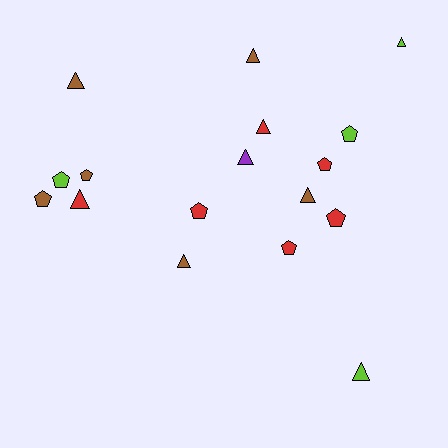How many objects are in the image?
There are 17 objects.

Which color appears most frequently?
Red, with 6 objects.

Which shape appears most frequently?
Triangle, with 9 objects.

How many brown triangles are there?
There are 4 brown triangles.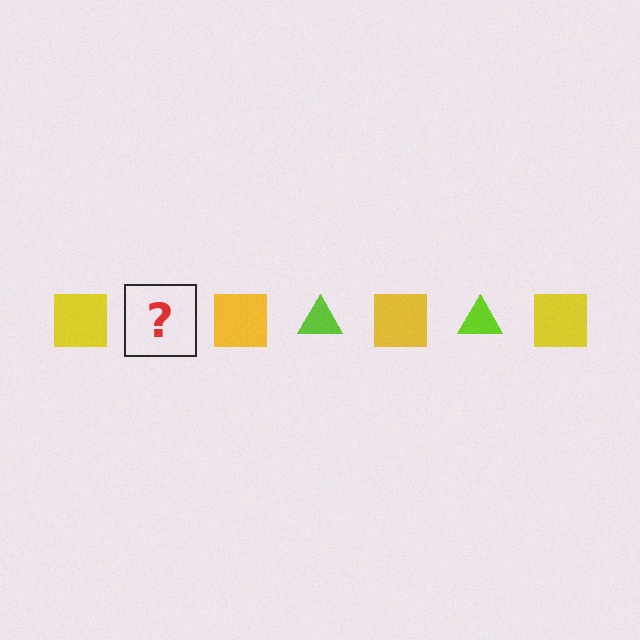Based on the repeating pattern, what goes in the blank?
The blank should be a lime triangle.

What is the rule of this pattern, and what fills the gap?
The rule is that the pattern alternates between yellow square and lime triangle. The gap should be filled with a lime triangle.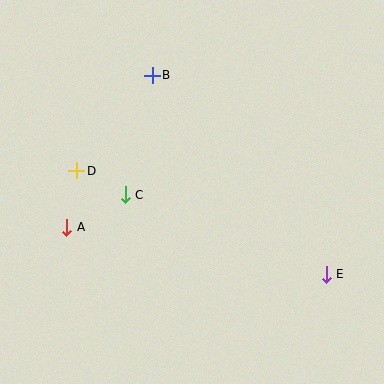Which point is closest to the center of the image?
Point C at (125, 195) is closest to the center.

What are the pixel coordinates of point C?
Point C is at (125, 195).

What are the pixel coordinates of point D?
Point D is at (77, 171).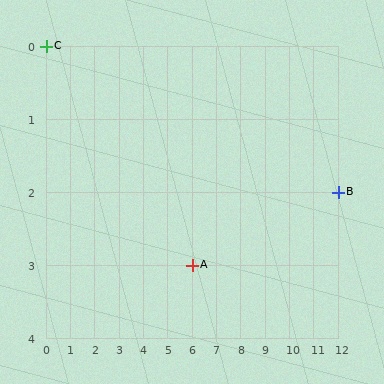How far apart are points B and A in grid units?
Points B and A are 6 columns and 1 row apart (about 6.1 grid units diagonally).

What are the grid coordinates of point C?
Point C is at grid coordinates (0, 0).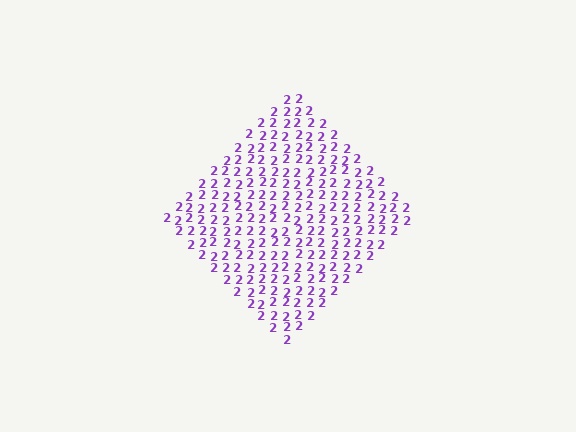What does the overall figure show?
The overall figure shows a diamond.